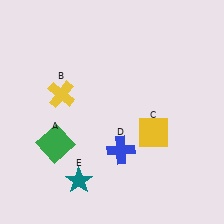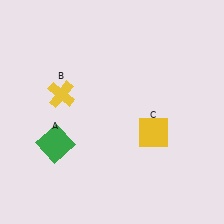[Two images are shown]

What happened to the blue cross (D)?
The blue cross (D) was removed in Image 2. It was in the bottom-right area of Image 1.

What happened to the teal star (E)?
The teal star (E) was removed in Image 2. It was in the bottom-left area of Image 1.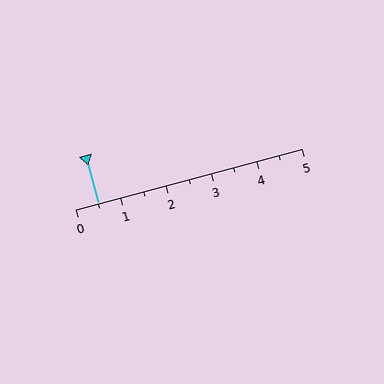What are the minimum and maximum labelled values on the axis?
The axis runs from 0 to 5.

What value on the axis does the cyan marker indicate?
The marker indicates approximately 0.5.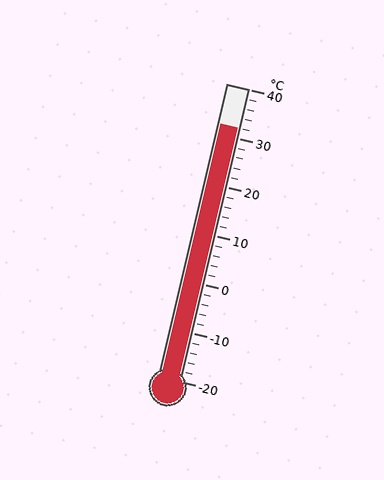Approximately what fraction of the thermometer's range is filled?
The thermometer is filled to approximately 85% of its range.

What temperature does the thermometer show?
The thermometer shows approximately 32°C.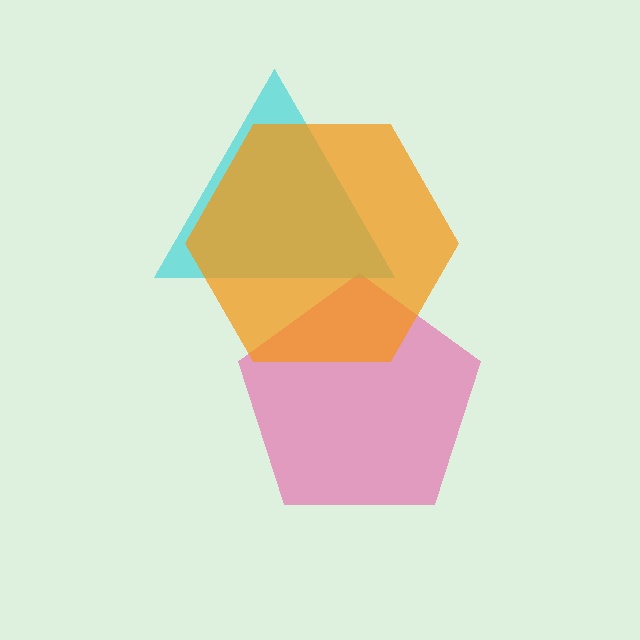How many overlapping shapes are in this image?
There are 3 overlapping shapes in the image.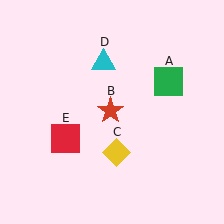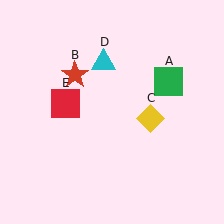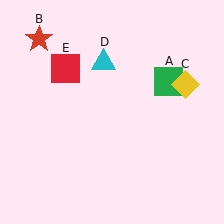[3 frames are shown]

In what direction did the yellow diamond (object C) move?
The yellow diamond (object C) moved up and to the right.